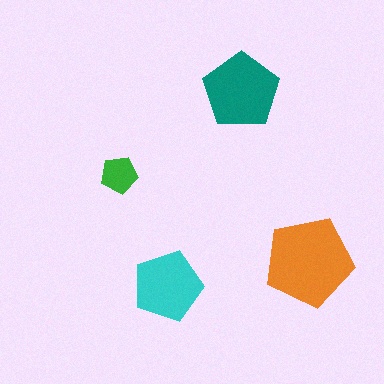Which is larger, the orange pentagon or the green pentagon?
The orange one.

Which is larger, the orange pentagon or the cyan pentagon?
The orange one.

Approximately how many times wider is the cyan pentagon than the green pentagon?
About 2 times wider.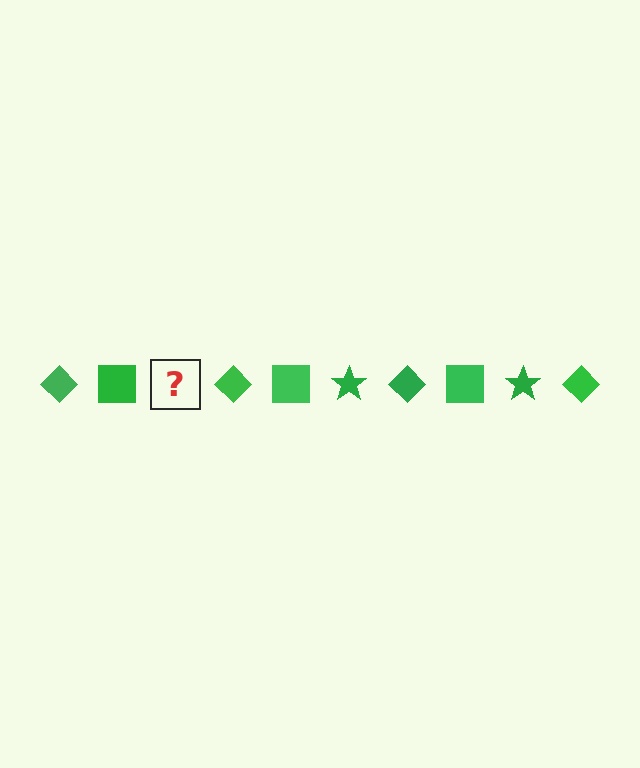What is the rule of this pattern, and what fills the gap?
The rule is that the pattern cycles through diamond, square, star shapes in green. The gap should be filled with a green star.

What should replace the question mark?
The question mark should be replaced with a green star.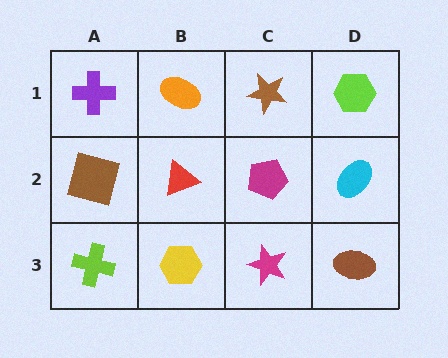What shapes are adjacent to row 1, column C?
A magenta pentagon (row 2, column C), an orange ellipse (row 1, column B), a lime hexagon (row 1, column D).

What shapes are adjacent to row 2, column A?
A purple cross (row 1, column A), a lime cross (row 3, column A), a red triangle (row 2, column B).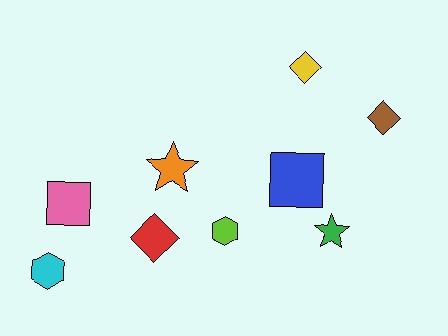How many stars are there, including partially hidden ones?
There are 2 stars.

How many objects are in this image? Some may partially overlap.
There are 9 objects.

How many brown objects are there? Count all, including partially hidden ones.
There is 1 brown object.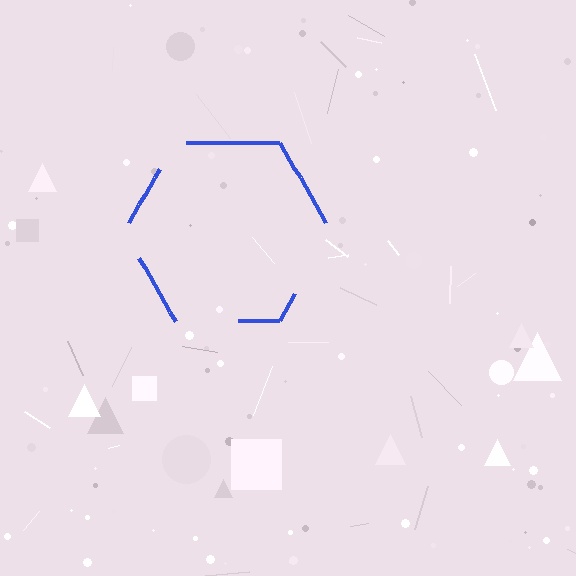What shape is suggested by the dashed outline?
The dashed outline suggests a hexagon.